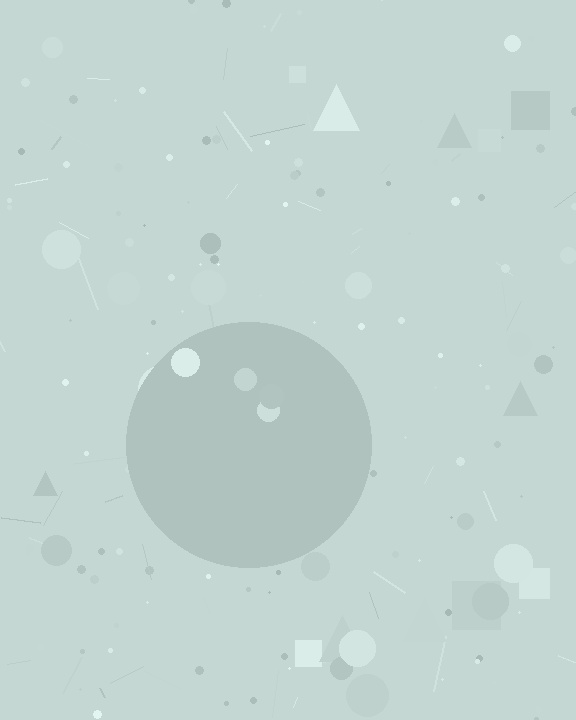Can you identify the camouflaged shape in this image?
The camouflaged shape is a circle.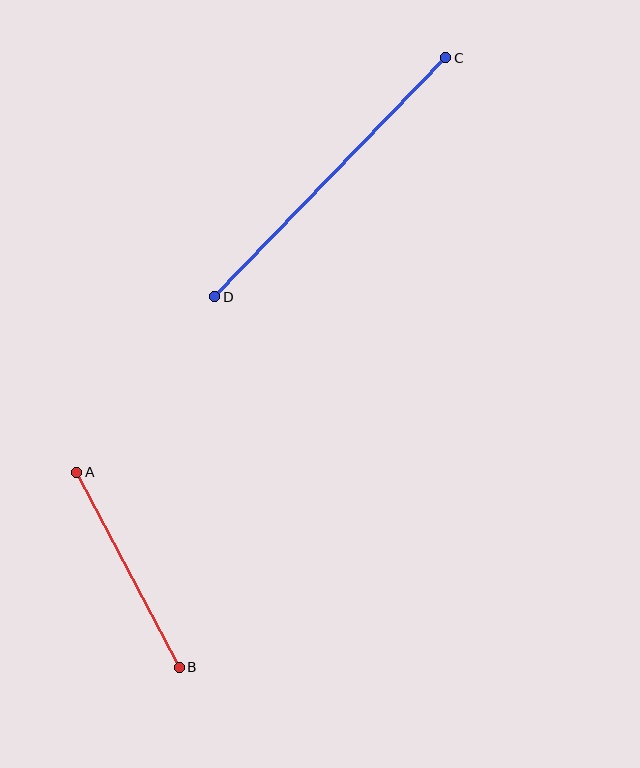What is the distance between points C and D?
The distance is approximately 332 pixels.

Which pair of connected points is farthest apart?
Points C and D are farthest apart.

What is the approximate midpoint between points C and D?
The midpoint is at approximately (330, 177) pixels.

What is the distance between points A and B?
The distance is approximately 220 pixels.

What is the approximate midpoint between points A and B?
The midpoint is at approximately (128, 570) pixels.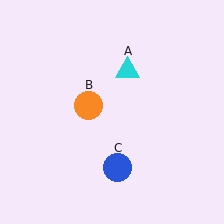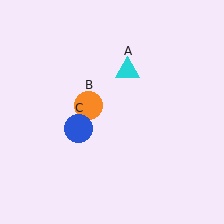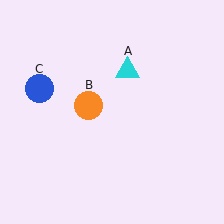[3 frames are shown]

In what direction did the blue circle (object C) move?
The blue circle (object C) moved up and to the left.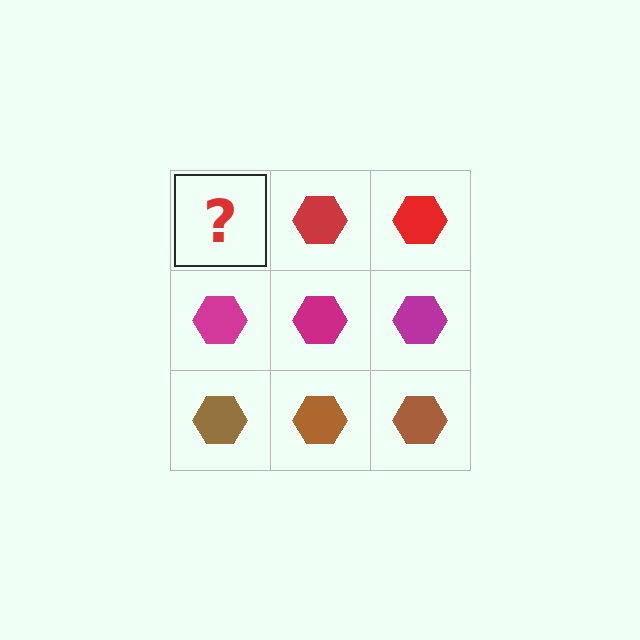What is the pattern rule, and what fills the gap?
The rule is that each row has a consistent color. The gap should be filled with a red hexagon.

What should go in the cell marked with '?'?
The missing cell should contain a red hexagon.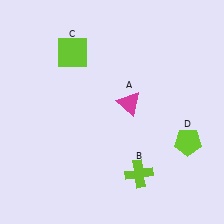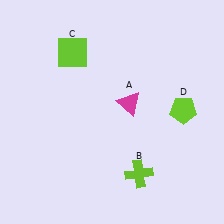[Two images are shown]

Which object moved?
The lime pentagon (D) moved up.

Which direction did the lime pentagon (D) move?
The lime pentagon (D) moved up.